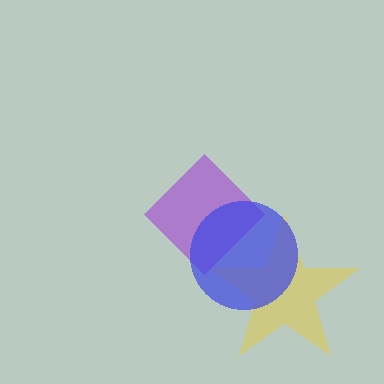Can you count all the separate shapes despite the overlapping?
Yes, there are 3 separate shapes.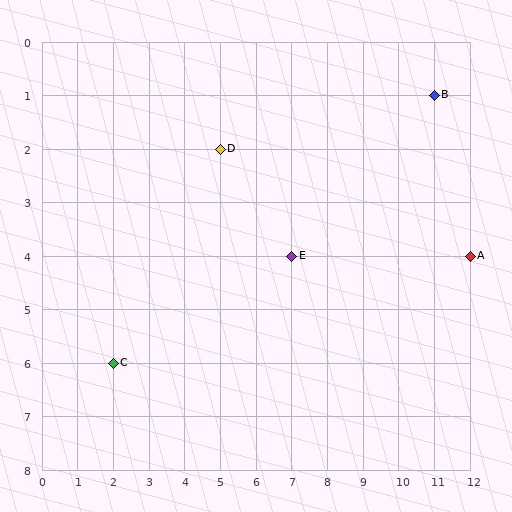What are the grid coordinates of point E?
Point E is at grid coordinates (7, 4).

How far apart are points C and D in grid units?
Points C and D are 3 columns and 4 rows apart (about 5.0 grid units diagonally).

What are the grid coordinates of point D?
Point D is at grid coordinates (5, 2).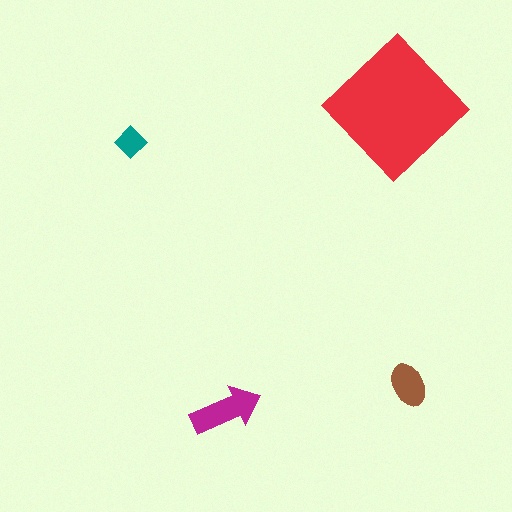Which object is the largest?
The red diamond.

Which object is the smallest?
The teal diamond.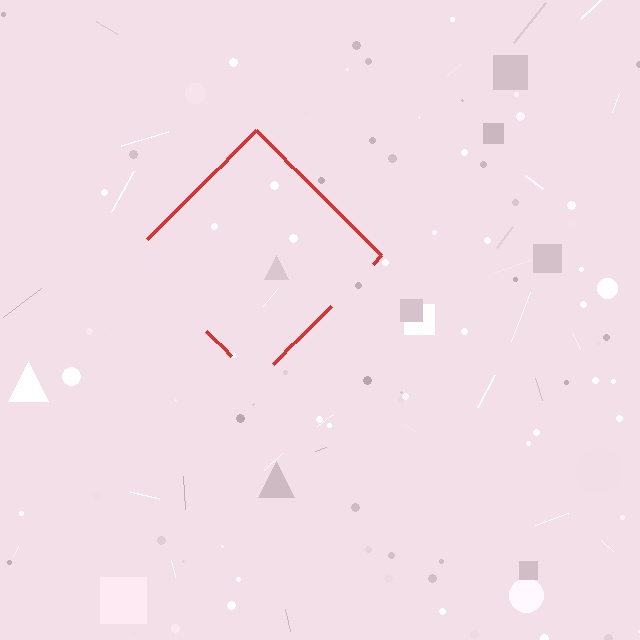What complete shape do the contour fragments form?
The contour fragments form a diamond.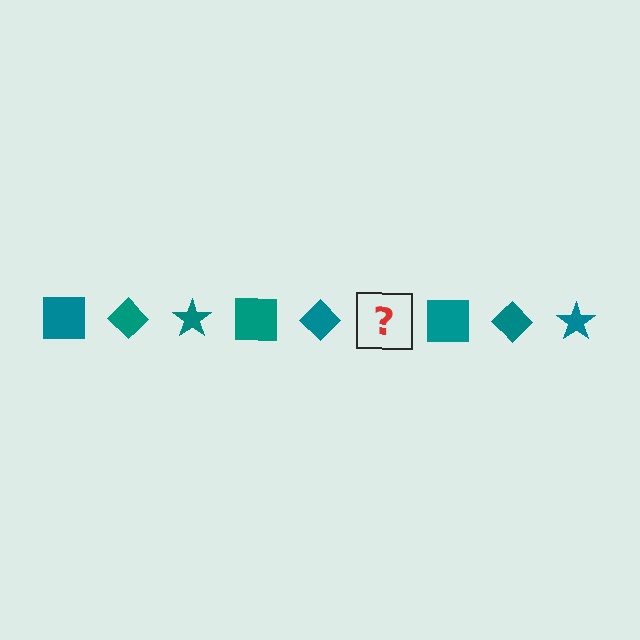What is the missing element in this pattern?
The missing element is a teal star.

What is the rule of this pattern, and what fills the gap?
The rule is that the pattern cycles through square, diamond, star shapes in teal. The gap should be filled with a teal star.